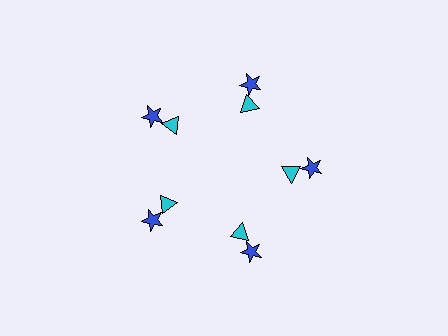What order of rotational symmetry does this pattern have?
This pattern has 5-fold rotational symmetry.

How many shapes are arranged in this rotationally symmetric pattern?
There are 10 shapes, arranged in 5 groups of 2.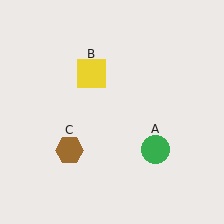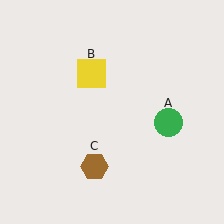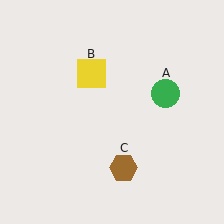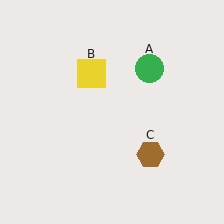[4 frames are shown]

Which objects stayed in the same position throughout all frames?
Yellow square (object B) remained stationary.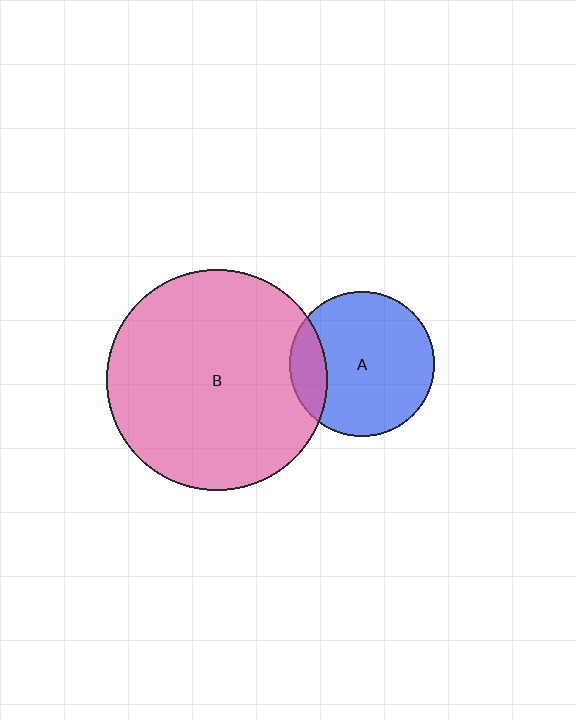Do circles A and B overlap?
Yes.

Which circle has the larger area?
Circle B (pink).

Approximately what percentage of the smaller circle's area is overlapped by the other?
Approximately 15%.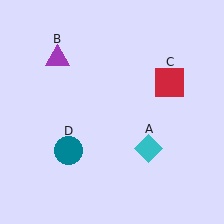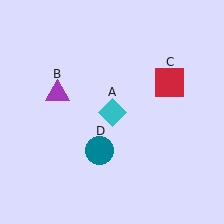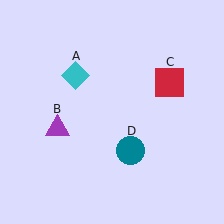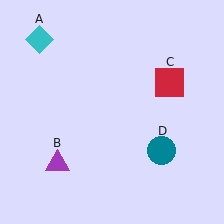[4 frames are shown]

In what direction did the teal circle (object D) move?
The teal circle (object D) moved right.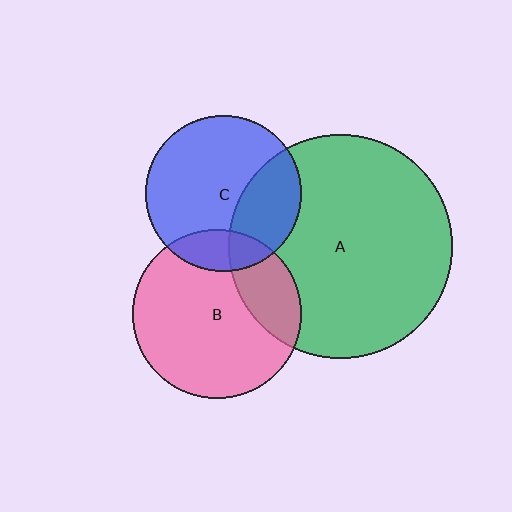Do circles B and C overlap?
Yes.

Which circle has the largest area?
Circle A (green).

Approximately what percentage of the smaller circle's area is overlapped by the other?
Approximately 15%.